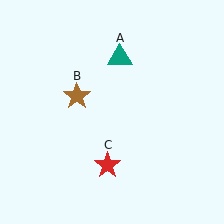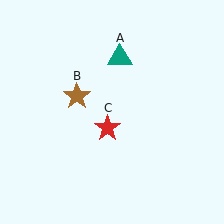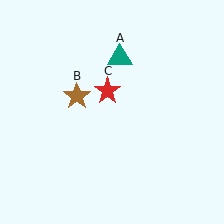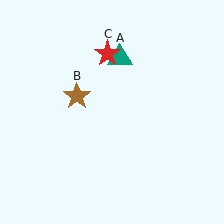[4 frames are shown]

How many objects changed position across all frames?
1 object changed position: red star (object C).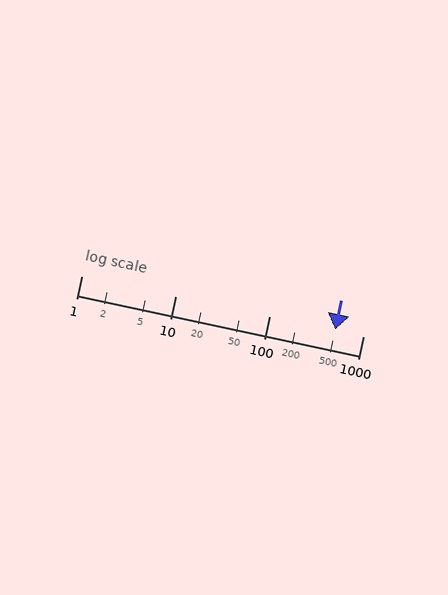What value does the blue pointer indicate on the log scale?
The pointer indicates approximately 510.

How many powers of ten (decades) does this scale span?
The scale spans 3 decades, from 1 to 1000.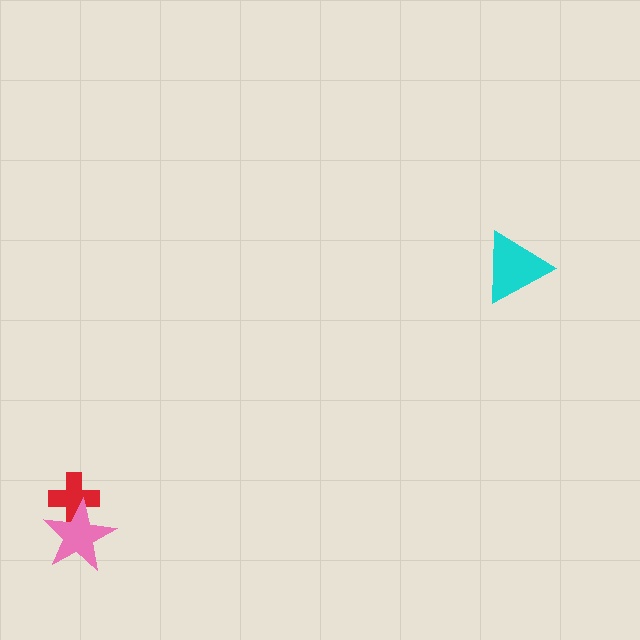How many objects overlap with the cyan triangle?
0 objects overlap with the cyan triangle.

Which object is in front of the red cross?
The pink star is in front of the red cross.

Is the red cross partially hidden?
Yes, it is partially covered by another shape.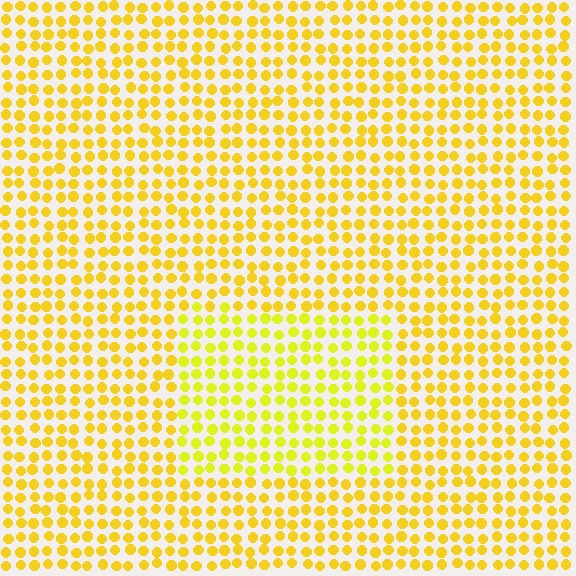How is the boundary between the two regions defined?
The boundary is defined purely by a slight shift in hue (about 17 degrees). Spacing, size, and orientation are identical on both sides.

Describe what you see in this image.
The image is filled with small yellow elements in a uniform arrangement. A rectangle-shaped region is visible where the elements are tinted to a slightly different hue, forming a subtle color boundary.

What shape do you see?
I see a rectangle.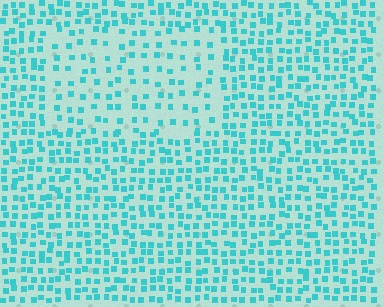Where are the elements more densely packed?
The elements are more densely packed outside the rectangle boundary.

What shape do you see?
I see a rectangle.